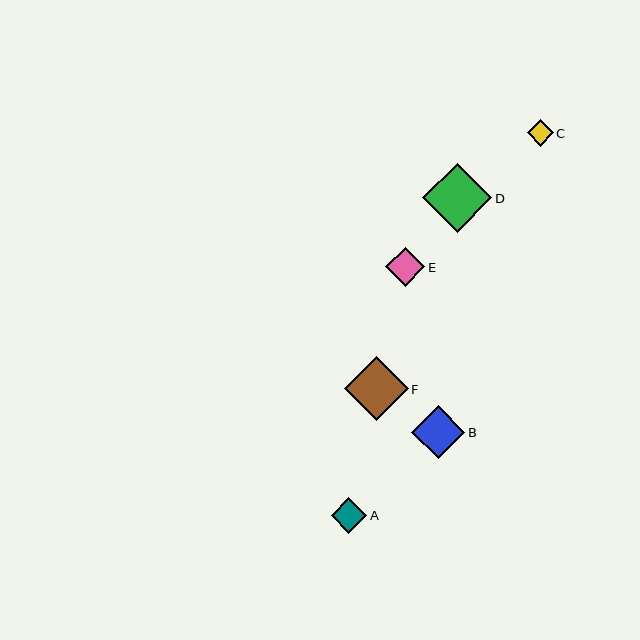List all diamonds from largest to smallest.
From largest to smallest: D, F, B, E, A, C.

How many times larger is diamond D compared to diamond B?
Diamond D is approximately 1.3 times the size of diamond B.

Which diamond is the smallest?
Diamond C is the smallest with a size of approximately 26 pixels.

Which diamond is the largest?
Diamond D is the largest with a size of approximately 69 pixels.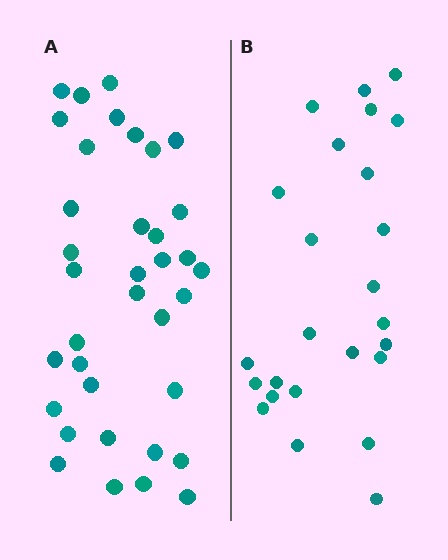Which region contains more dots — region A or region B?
Region A (the left region) has more dots.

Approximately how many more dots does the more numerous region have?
Region A has roughly 12 or so more dots than region B.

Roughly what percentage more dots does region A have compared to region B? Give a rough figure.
About 45% more.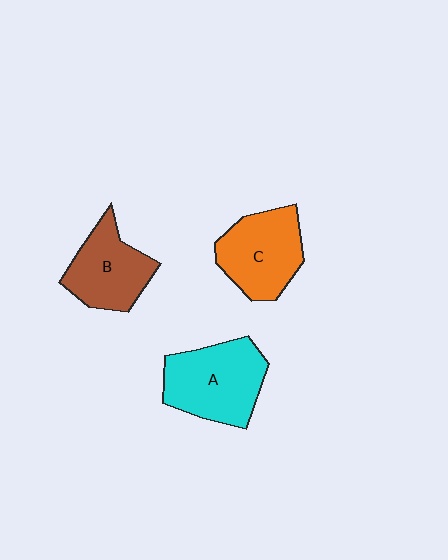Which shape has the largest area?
Shape A (cyan).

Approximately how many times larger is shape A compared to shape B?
Approximately 1.3 times.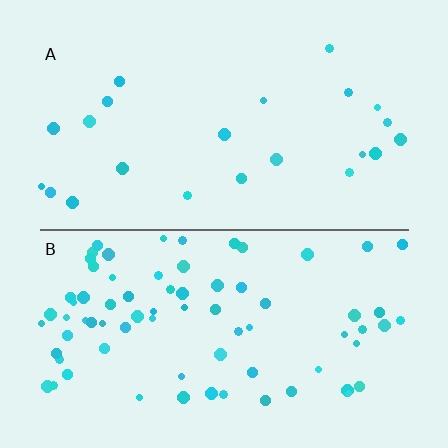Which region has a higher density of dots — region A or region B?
B (the bottom).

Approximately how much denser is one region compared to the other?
Approximately 3.4× — region B over region A.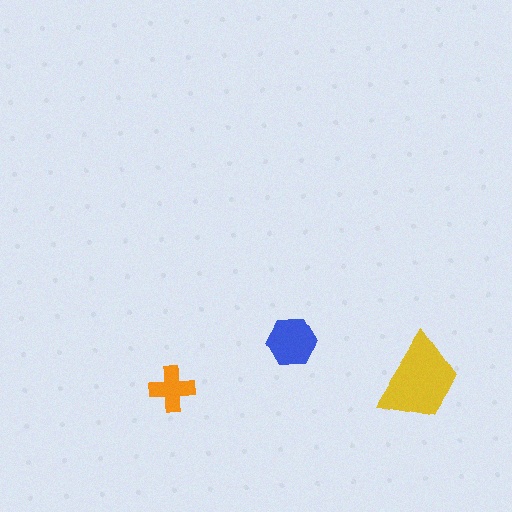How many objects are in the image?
There are 3 objects in the image.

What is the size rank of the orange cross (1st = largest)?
3rd.